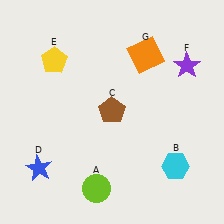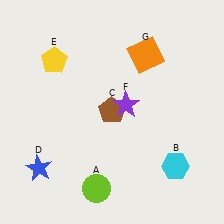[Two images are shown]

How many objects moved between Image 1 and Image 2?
1 object moved between the two images.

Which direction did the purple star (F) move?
The purple star (F) moved left.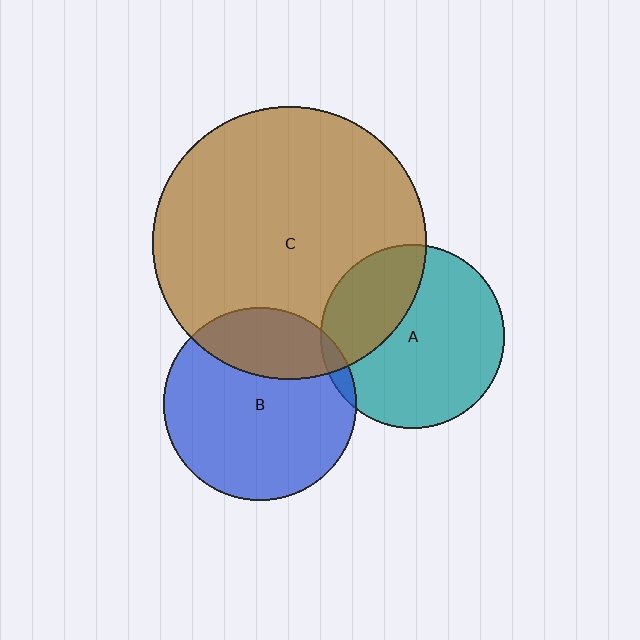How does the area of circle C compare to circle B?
Approximately 2.0 times.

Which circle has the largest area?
Circle C (brown).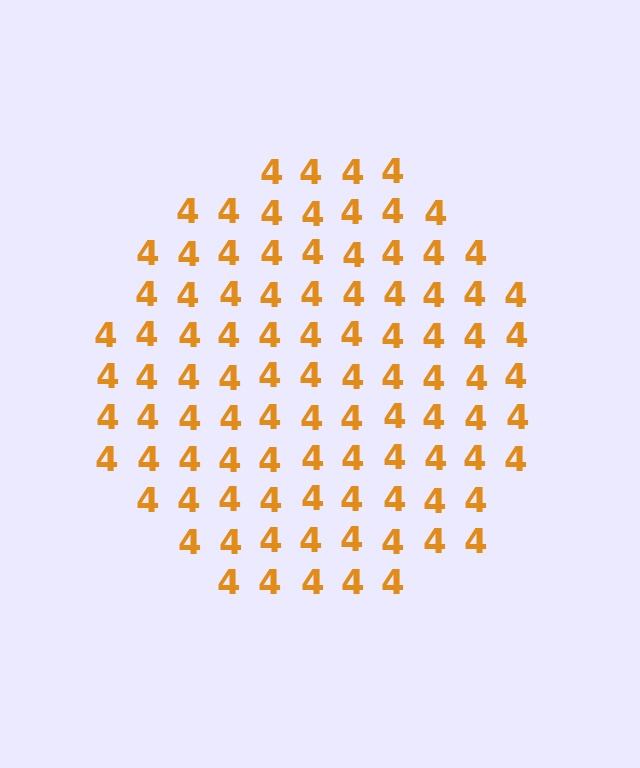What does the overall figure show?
The overall figure shows a circle.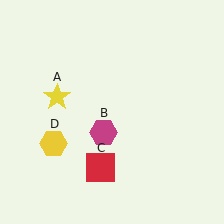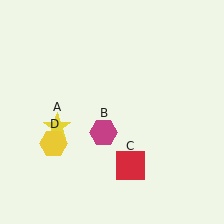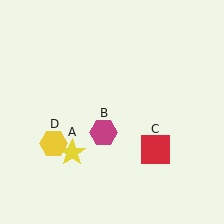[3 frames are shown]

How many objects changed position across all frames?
2 objects changed position: yellow star (object A), red square (object C).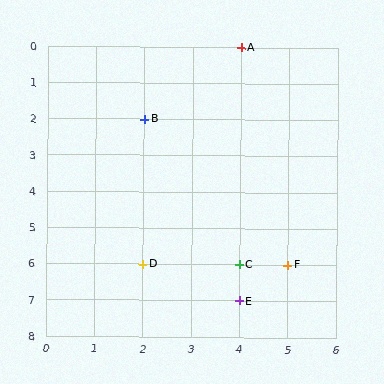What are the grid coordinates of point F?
Point F is at grid coordinates (5, 6).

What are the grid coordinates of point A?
Point A is at grid coordinates (4, 0).